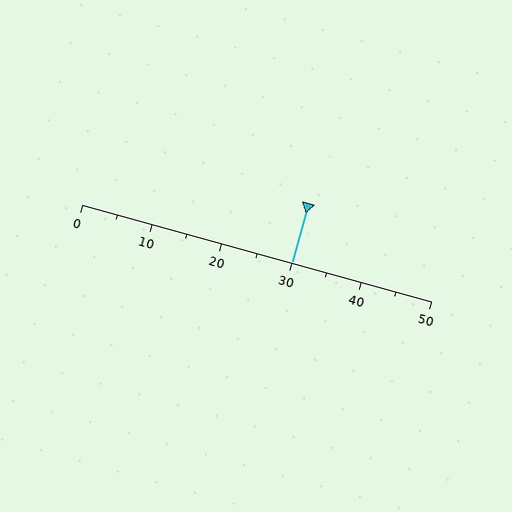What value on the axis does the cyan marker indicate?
The marker indicates approximately 30.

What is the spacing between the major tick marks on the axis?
The major ticks are spaced 10 apart.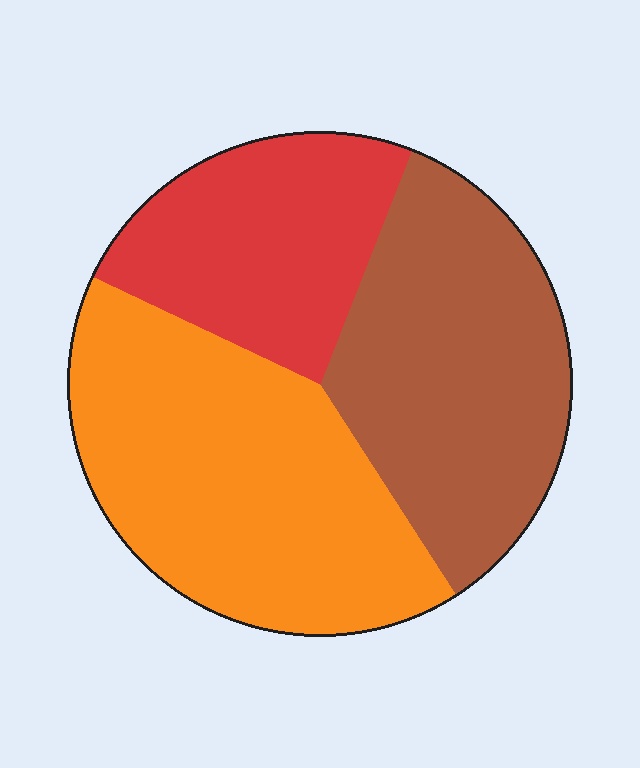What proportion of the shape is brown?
Brown takes up about one third (1/3) of the shape.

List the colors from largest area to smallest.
From largest to smallest: orange, brown, red.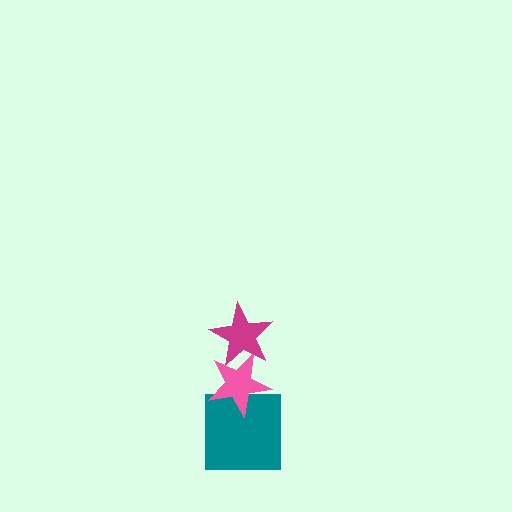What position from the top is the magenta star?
The magenta star is 1st from the top.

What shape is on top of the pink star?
The magenta star is on top of the pink star.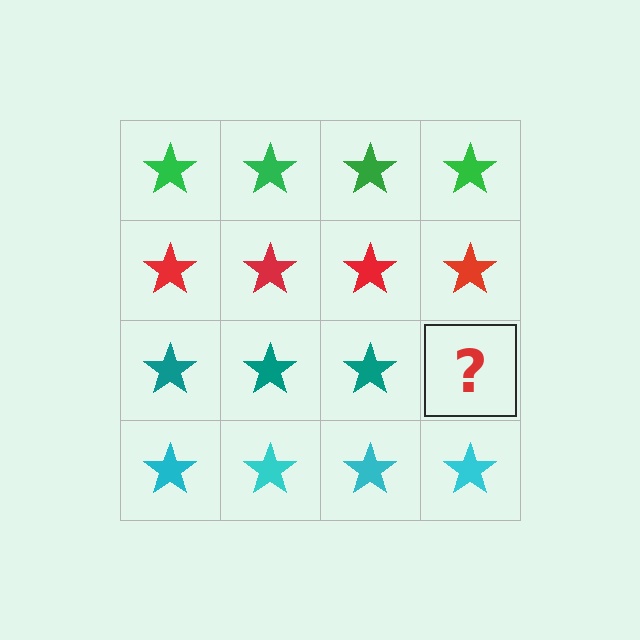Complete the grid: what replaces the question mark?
The question mark should be replaced with a teal star.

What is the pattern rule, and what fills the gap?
The rule is that each row has a consistent color. The gap should be filled with a teal star.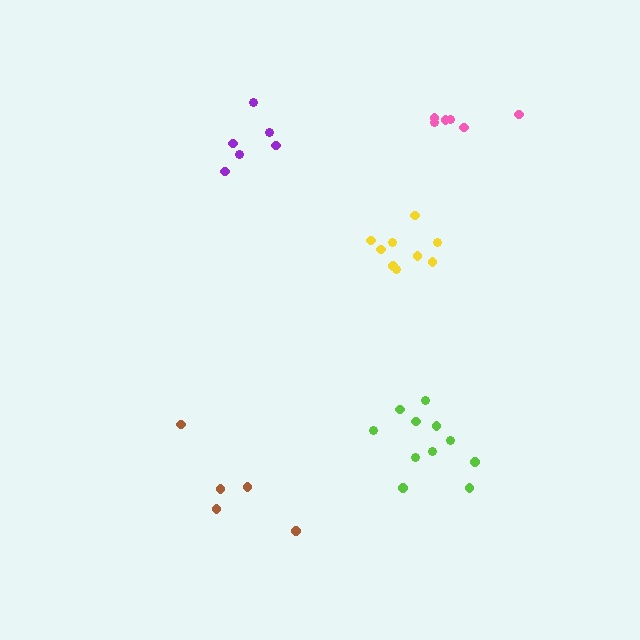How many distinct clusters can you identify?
There are 5 distinct clusters.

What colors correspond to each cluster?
The clusters are colored: brown, yellow, lime, pink, purple.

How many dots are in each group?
Group 1: 5 dots, Group 2: 9 dots, Group 3: 11 dots, Group 4: 6 dots, Group 5: 6 dots (37 total).